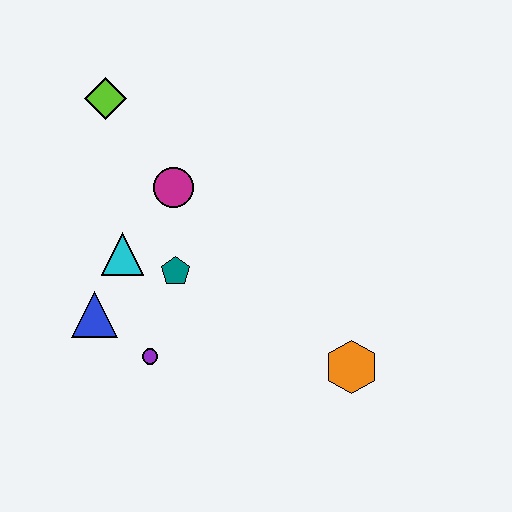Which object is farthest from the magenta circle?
The orange hexagon is farthest from the magenta circle.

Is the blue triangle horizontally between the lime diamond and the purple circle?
No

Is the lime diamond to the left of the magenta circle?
Yes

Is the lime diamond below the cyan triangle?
No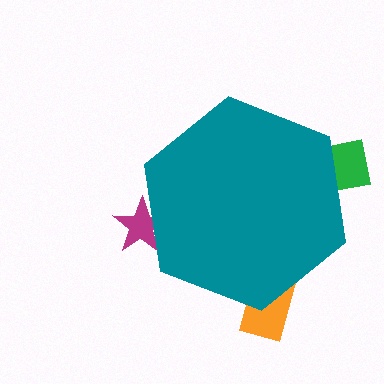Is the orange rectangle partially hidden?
Yes, the orange rectangle is partially hidden behind the teal hexagon.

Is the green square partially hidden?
Yes, the green square is partially hidden behind the teal hexagon.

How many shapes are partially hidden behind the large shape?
3 shapes are partially hidden.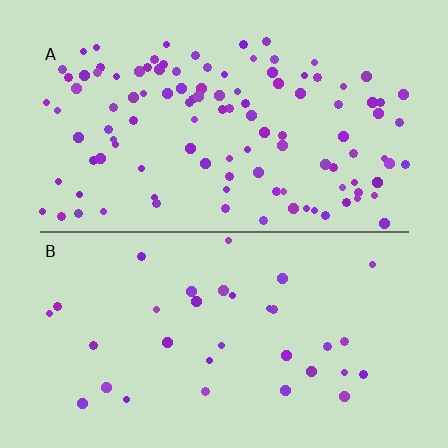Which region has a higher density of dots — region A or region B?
A (the top).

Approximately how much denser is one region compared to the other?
Approximately 3.3× — region A over region B.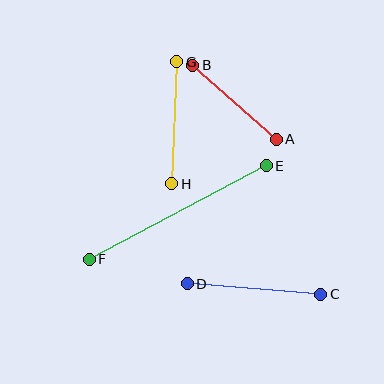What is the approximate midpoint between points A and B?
The midpoint is at approximately (234, 102) pixels.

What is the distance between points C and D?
The distance is approximately 134 pixels.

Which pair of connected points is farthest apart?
Points E and F are farthest apart.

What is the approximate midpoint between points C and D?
The midpoint is at approximately (254, 289) pixels.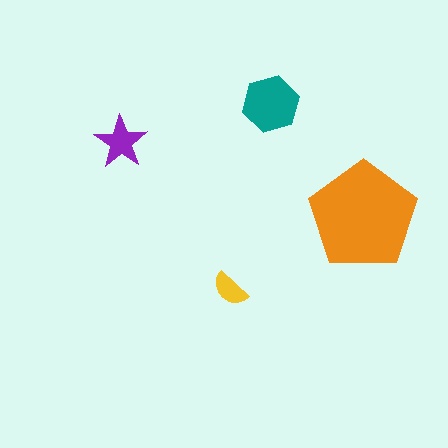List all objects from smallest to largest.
The yellow semicircle, the purple star, the teal hexagon, the orange pentagon.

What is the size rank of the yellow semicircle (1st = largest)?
4th.